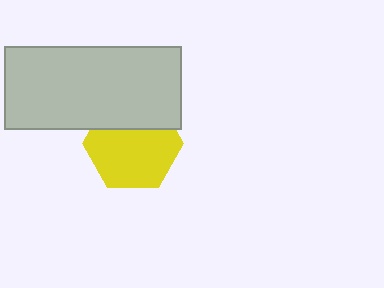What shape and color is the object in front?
The object in front is a light gray rectangle.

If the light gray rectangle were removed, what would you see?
You would see the complete yellow hexagon.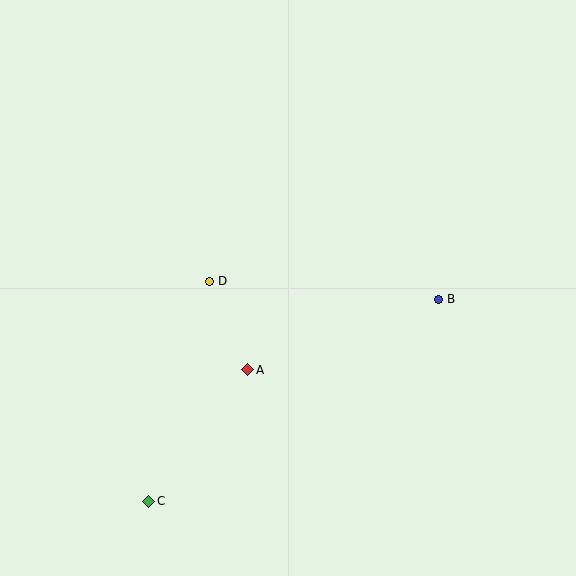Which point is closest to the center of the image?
Point D at (210, 281) is closest to the center.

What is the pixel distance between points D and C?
The distance between D and C is 228 pixels.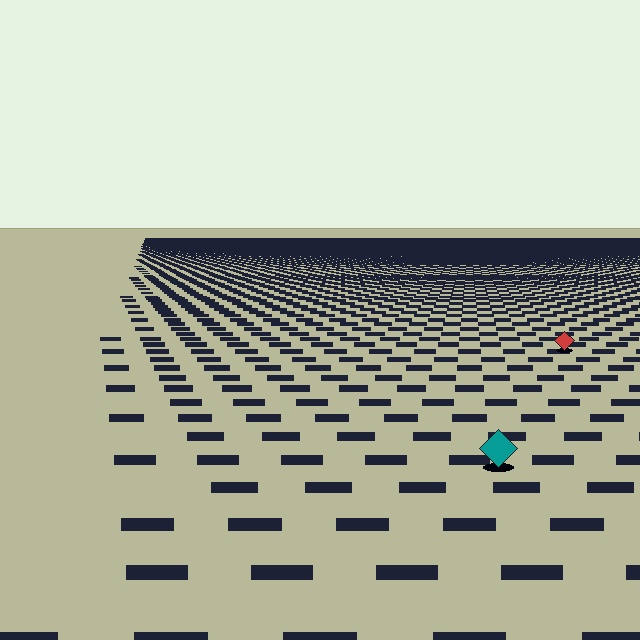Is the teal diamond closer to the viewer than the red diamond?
Yes. The teal diamond is closer — you can tell from the texture gradient: the ground texture is coarser near it.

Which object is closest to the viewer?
The teal diamond is closest. The texture marks near it are larger and more spread out.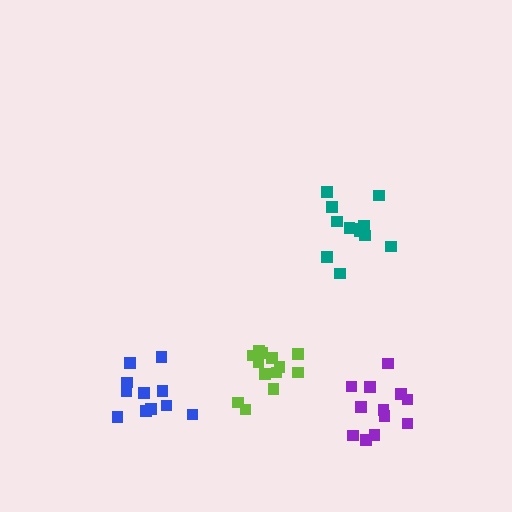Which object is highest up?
The teal cluster is topmost.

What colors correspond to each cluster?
The clusters are colored: blue, lime, purple, teal.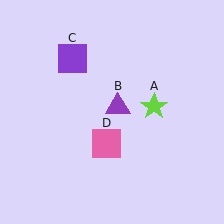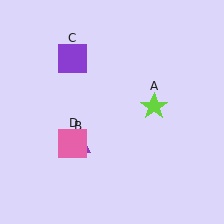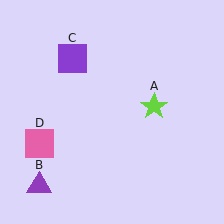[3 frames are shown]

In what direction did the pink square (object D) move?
The pink square (object D) moved left.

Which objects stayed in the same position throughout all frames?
Lime star (object A) and purple square (object C) remained stationary.